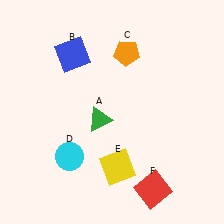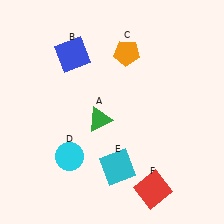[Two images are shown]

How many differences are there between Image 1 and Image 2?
There is 1 difference between the two images.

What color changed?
The square (E) changed from yellow in Image 1 to cyan in Image 2.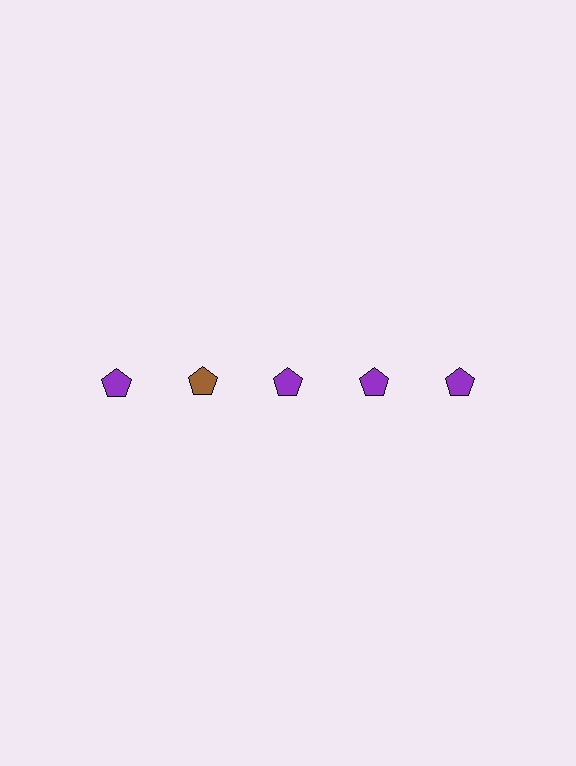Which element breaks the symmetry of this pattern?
The brown pentagon in the top row, second from left column breaks the symmetry. All other shapes are purple pentagons.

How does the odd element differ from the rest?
It has a different color: brown instead of purple.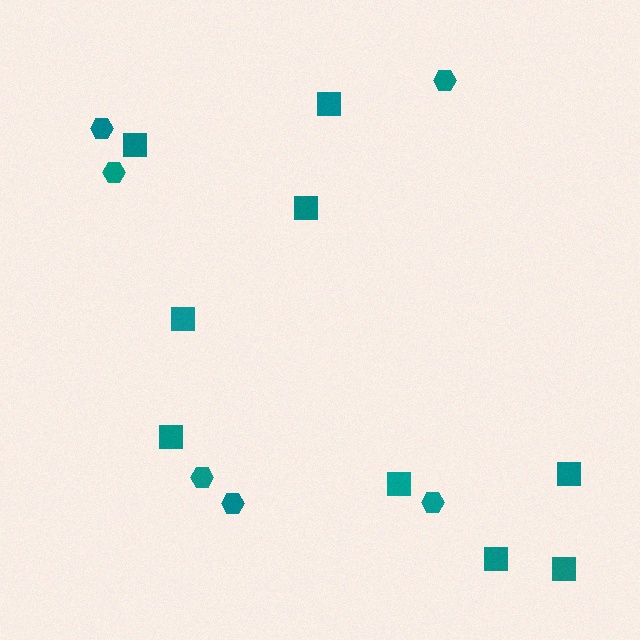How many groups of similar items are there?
There are 2 groups: one group of squares (9) and one group of hexagons (6).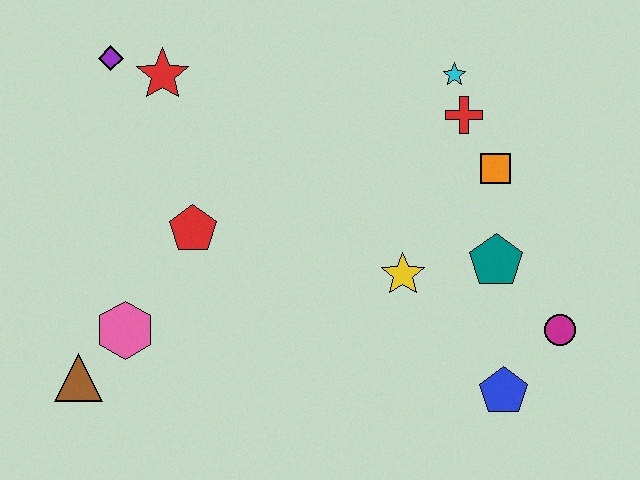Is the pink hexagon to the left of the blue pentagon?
Yes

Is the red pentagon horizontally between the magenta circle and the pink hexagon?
Yes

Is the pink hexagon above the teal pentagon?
No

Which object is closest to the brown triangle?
The pink hexagon is closest to the brown triangle.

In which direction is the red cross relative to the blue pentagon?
The red cross is above the blue pentagon.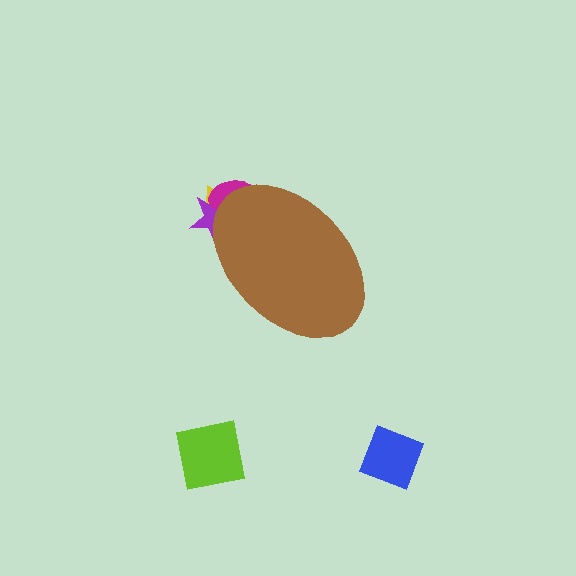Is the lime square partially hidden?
No, the lime square is fully visible.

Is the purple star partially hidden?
Yes, the purple star is partially hidden behind the brown ellipse.